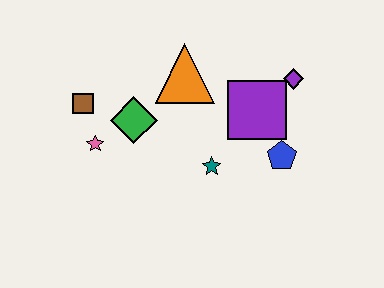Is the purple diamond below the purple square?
No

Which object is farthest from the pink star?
The purple diamond is farthest from the pink star.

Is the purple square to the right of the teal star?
Yes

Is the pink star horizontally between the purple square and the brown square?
Yes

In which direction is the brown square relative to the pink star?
The brown square is above the pink star.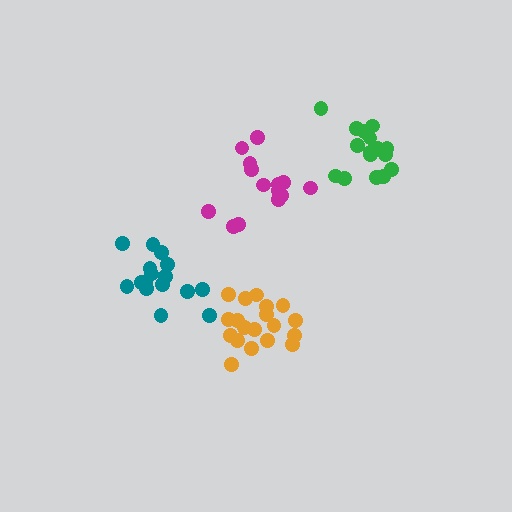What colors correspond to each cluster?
The clusters are colored: teal, green, magenta, orange.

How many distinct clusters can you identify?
There are 4 distinct clusters.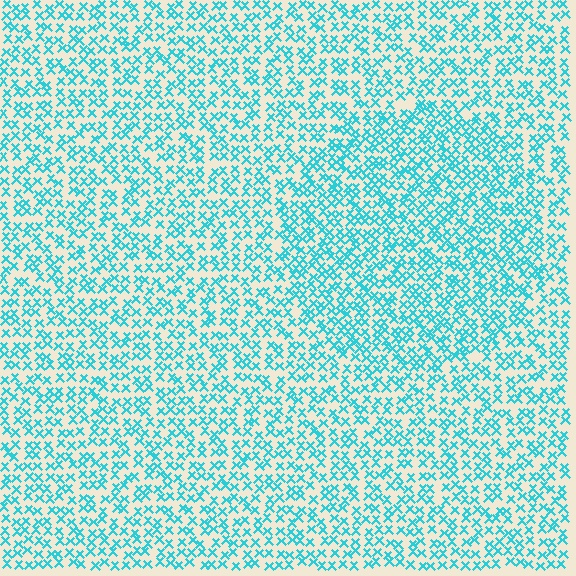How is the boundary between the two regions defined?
The boundary is defined by a change in element density (approximately 1.5x ratio). All elements are the same color, size, and shape.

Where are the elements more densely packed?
The elements are more densely packed inside the circle boundary.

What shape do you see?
I see a circle.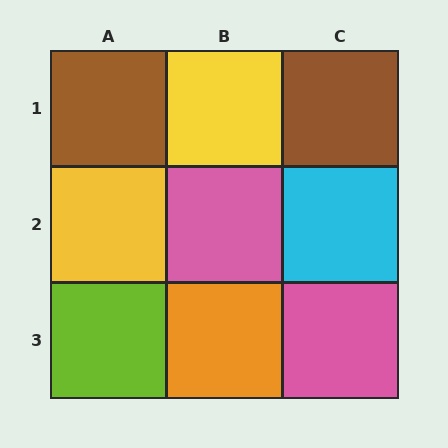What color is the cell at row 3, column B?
Orange.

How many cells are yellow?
2 cells are yellow.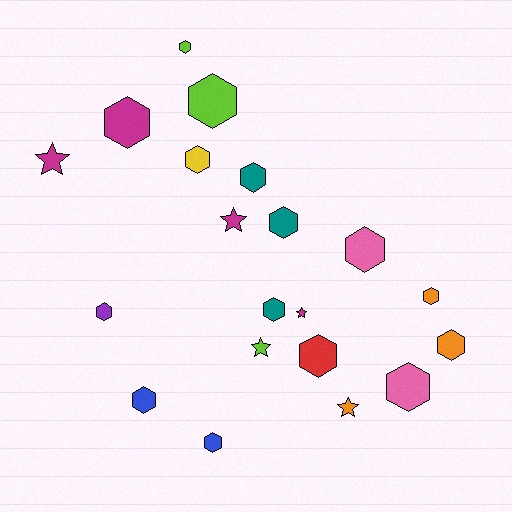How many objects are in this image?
There are 20 objects.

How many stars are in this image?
There are 5 stars.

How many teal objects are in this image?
There are 3 teal objects.